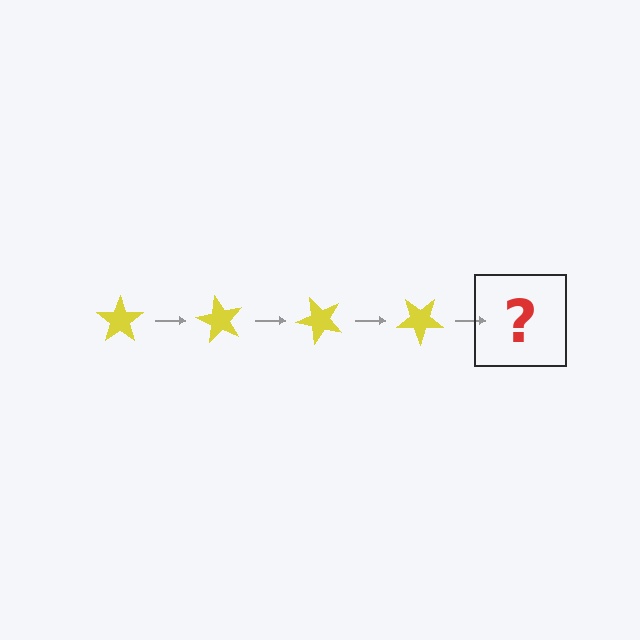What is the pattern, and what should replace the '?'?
The pattern is that the star rotates 60 degrees each step. The '?' should be a yellow star rotated 240 degrees.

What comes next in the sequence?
The next element should be a yellow star rotated 240 degrees.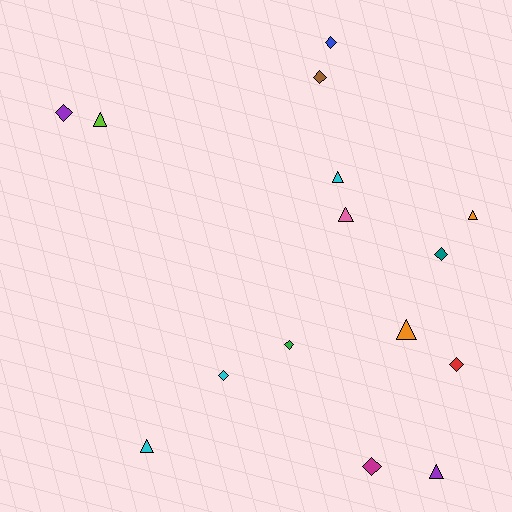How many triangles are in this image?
There are 7 triangles.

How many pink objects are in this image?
There is 1 pink object.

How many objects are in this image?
There are 15 objects.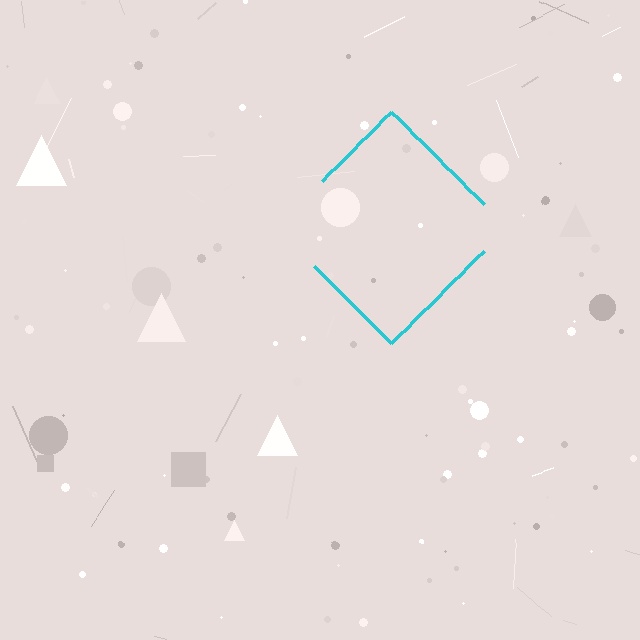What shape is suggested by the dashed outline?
The dashed outline suggests a diamond.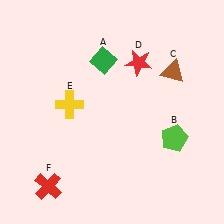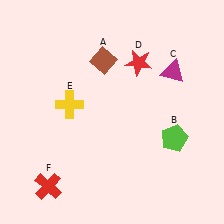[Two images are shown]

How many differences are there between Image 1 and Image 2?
There are 2 differences between the two images.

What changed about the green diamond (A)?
In Image 1, A is green. In Image 2, it changed to brown.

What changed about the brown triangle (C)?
In Image 1, C is brown. In Image 2, it changed to magenta.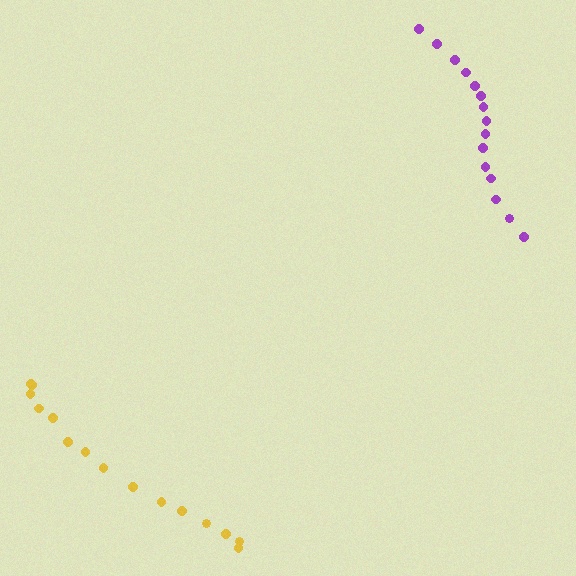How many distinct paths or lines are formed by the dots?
There are 2 distinct paths.